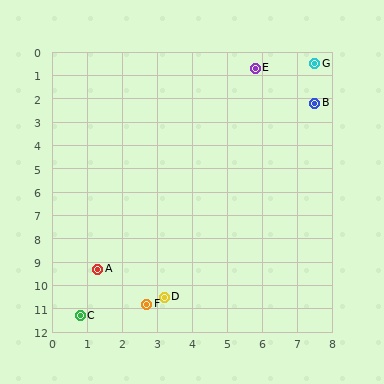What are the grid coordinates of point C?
Point C is at approximately (0.8, 11.3).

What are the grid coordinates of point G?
Point G is at approximately (7.5, 0.5).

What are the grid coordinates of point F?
Point F is at approximately (2.7, 10.8).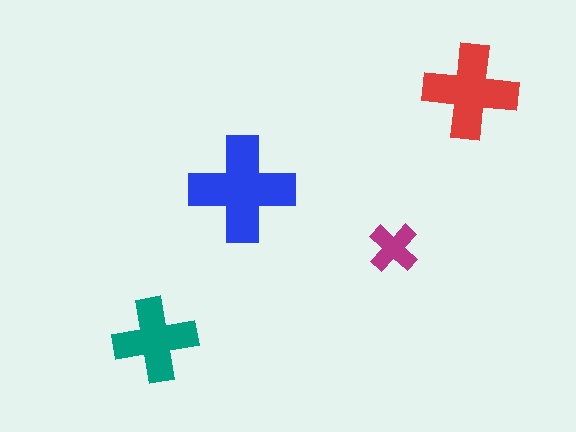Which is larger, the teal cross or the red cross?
The red one.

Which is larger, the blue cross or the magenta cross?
The blue one.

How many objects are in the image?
There are 4 objects in the image.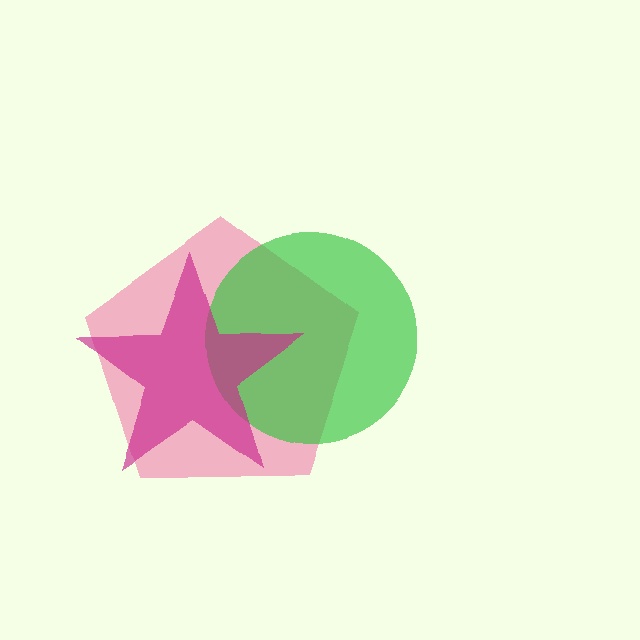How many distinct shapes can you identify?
There are 3 distinct shapes: a pink pentagon, a green circle, a magenta star.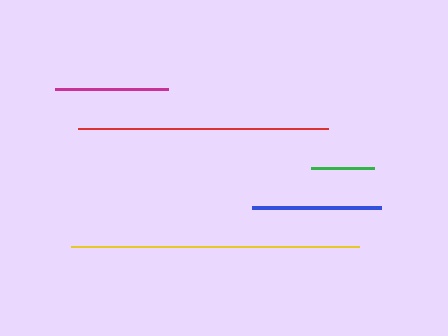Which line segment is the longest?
The yellow line is the longest at approximately 287 pixels.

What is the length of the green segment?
The green segment is approximately 63 pixels long.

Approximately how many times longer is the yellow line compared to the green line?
The yellow line is approximately 4.6 times the length of the green line.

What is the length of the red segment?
The red segment is approximately 250 pixels long.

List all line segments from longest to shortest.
From longest to shortest: yellow, red, blue, magenta, green.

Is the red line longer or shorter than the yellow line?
The yellow line is longer than the red line.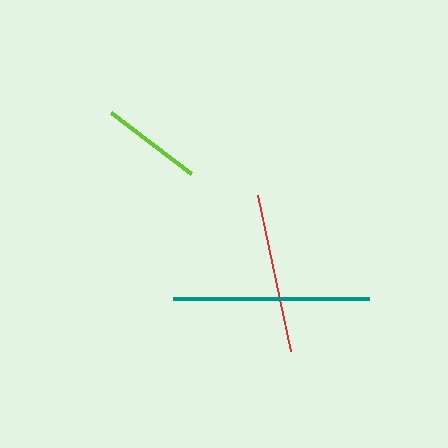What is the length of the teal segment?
The teal segment is approximately 196 pixels long.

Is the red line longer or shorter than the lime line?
The red line is longer than the lime line.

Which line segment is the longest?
The teal line is the longest at approximately 196 pixels.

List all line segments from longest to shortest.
From longest to shortest: teal, red, lime.